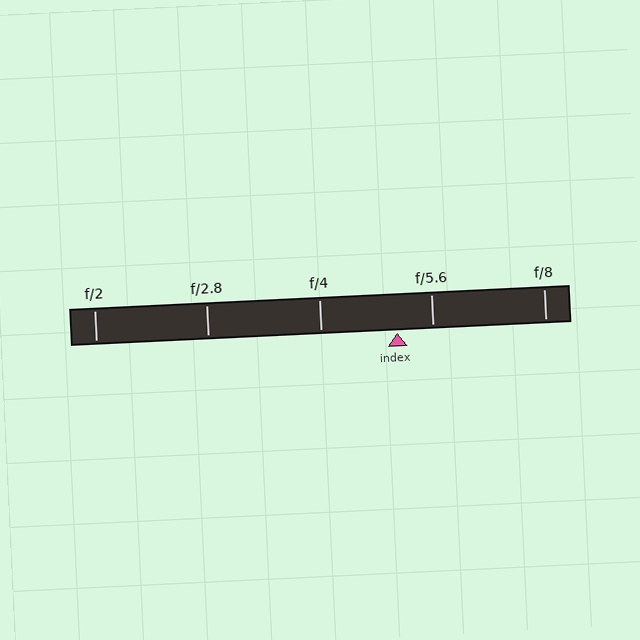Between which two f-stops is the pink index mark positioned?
The index mark is between f/4 and f/5.6.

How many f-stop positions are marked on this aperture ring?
There are 5 f-stop positions marked.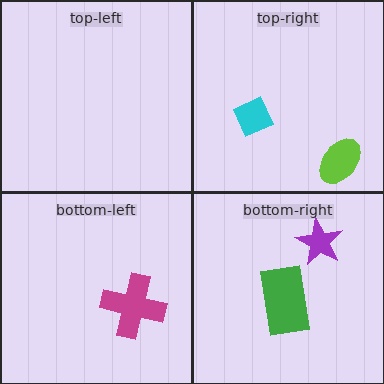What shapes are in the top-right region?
The lime ellipse, the cyan diamond.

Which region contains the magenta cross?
The bottom-left region.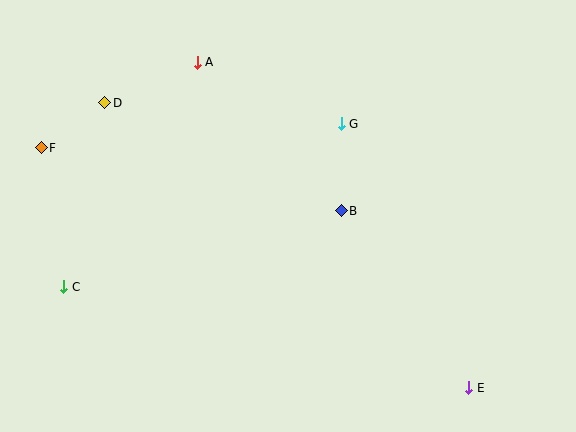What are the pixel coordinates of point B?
Point B is at (341, 211).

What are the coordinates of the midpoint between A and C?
The midpoint between A and C is at (131, 175).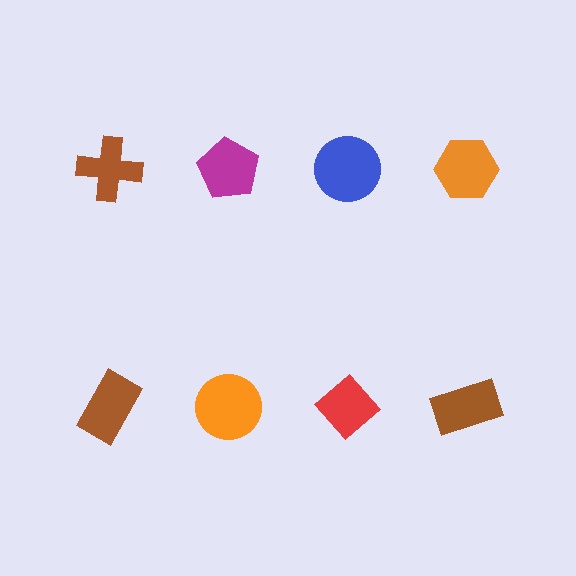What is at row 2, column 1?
A brown rectangle.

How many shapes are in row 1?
4 shapes.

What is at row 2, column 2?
An orange circle.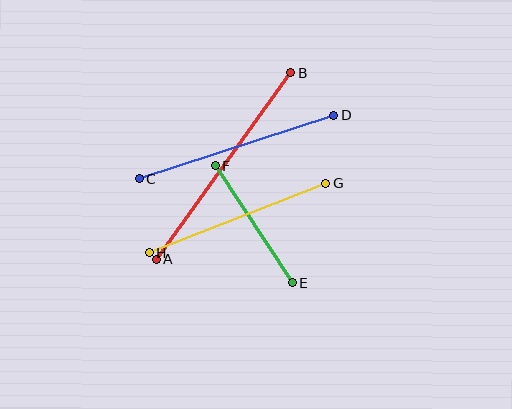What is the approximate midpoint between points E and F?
The midpoint is at approximately (254, 224) pixels.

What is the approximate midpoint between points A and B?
The midpoint is at approximately (224, 166) pixels.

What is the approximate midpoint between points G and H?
The midpoint is at approximately (237, 218) pixels.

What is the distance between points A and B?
The distance is approximately 230 pixels.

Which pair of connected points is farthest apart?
Points A and B are farthest apart.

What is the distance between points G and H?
The distance is approximately 190 pixels.